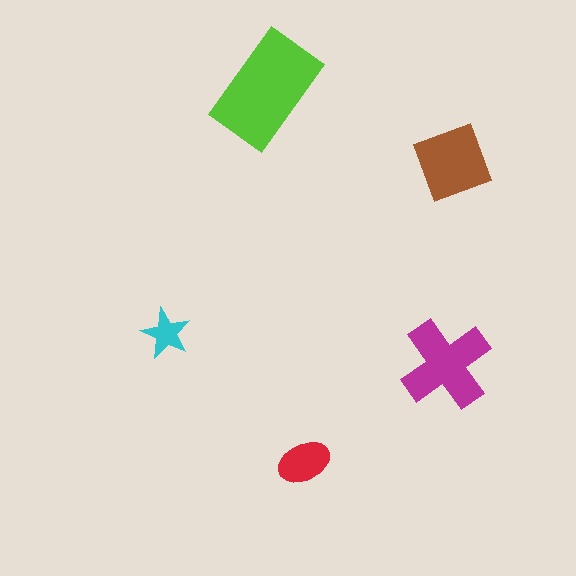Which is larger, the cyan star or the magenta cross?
The magenta cross.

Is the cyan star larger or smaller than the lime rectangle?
Smaller.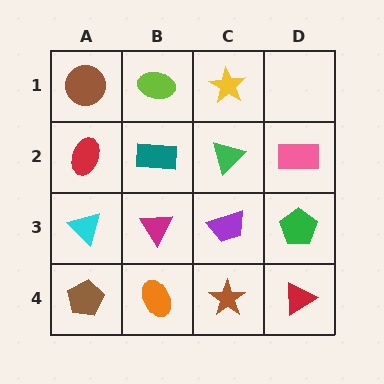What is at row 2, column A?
A red ellipse.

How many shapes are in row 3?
4 shapes.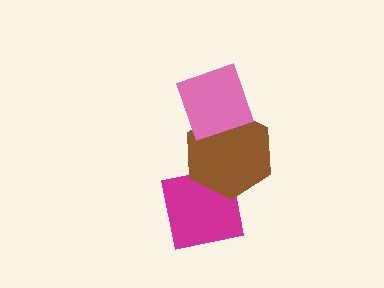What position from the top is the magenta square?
The magenta square is 3rd from the top.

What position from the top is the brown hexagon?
The brown hexagon is 2nd from the top.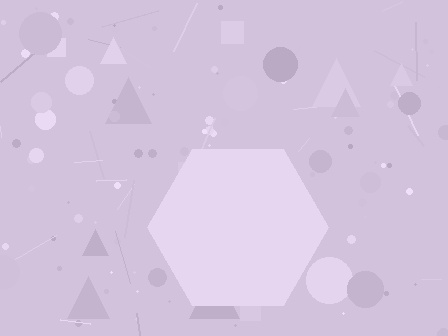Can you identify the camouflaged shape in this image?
The camouflaged shape is a hexagon.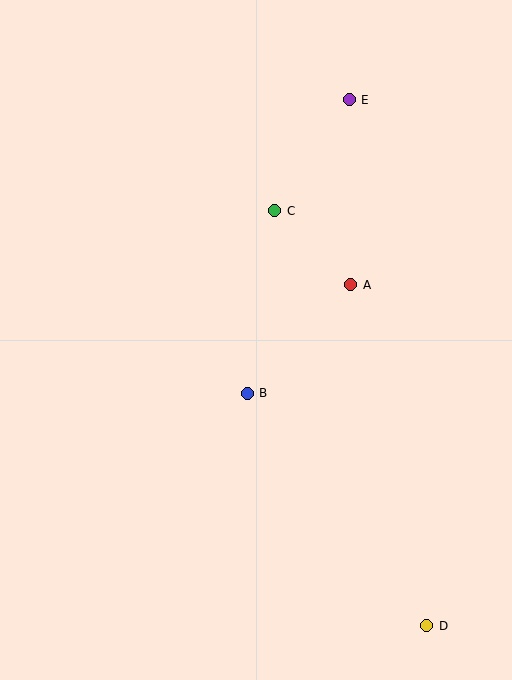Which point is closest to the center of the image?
Point B at (247, 393) is closest to the center.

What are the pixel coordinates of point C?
Point C is at (275, 211).